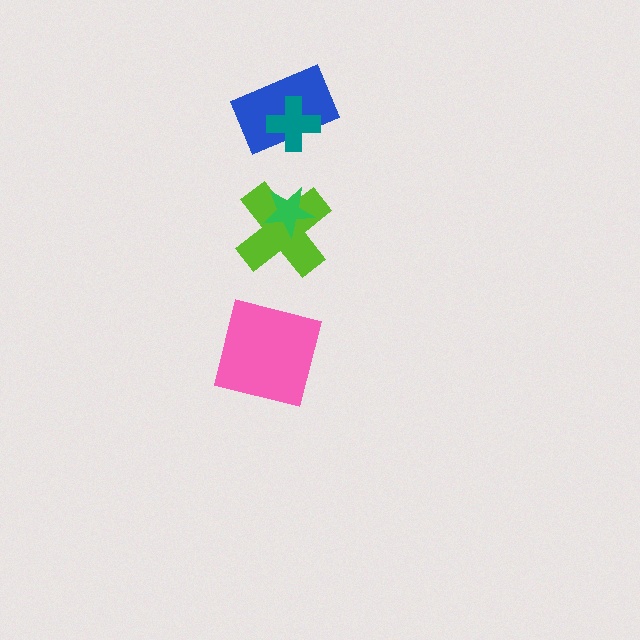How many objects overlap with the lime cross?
1 object overlaps with the lime cross.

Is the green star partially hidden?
No, no other shape covers it.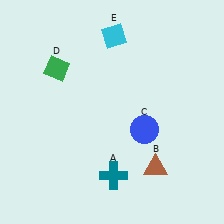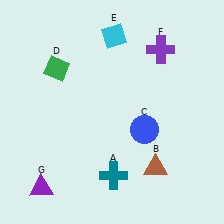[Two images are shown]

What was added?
A purple cross (F), a purple triangle (G) were added in Image 2.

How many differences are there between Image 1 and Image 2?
There are 2 differences between the two images.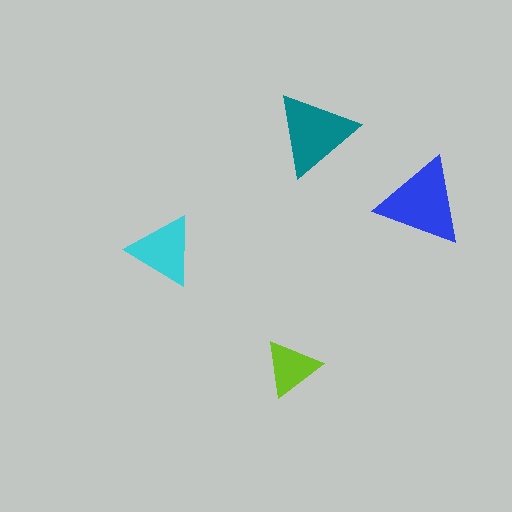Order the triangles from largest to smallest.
the blue one, the teal one, the cyan one, the lime one.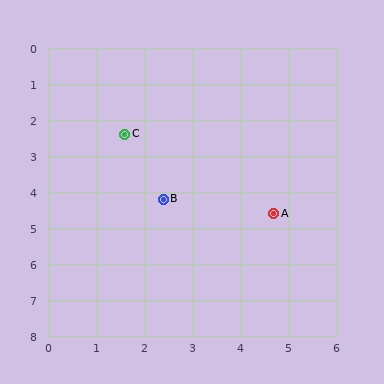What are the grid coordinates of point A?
Point A is at approximately (4.7, 4.6).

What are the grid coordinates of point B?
Point B is at approximately (2.4, 4.2).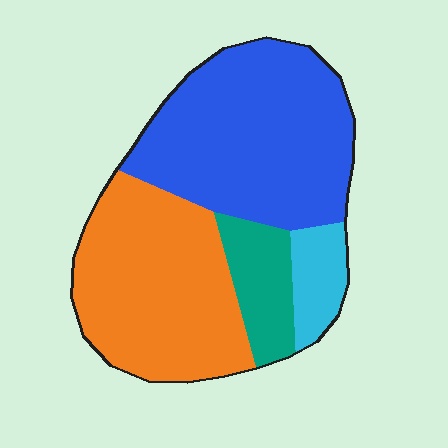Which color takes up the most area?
Blue, at roughly 45%.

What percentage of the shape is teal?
Teal covers 11% of the shape.